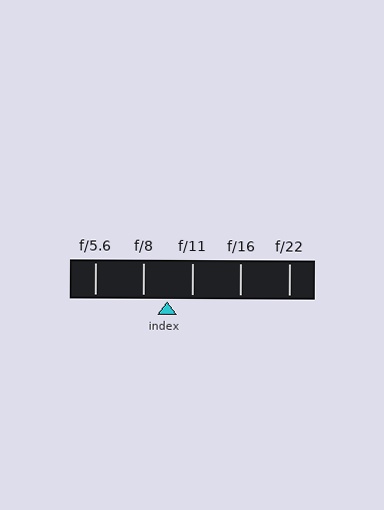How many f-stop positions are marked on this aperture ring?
There are 5 f-stop positions marked.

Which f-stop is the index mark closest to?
The index mark is closest to f/8.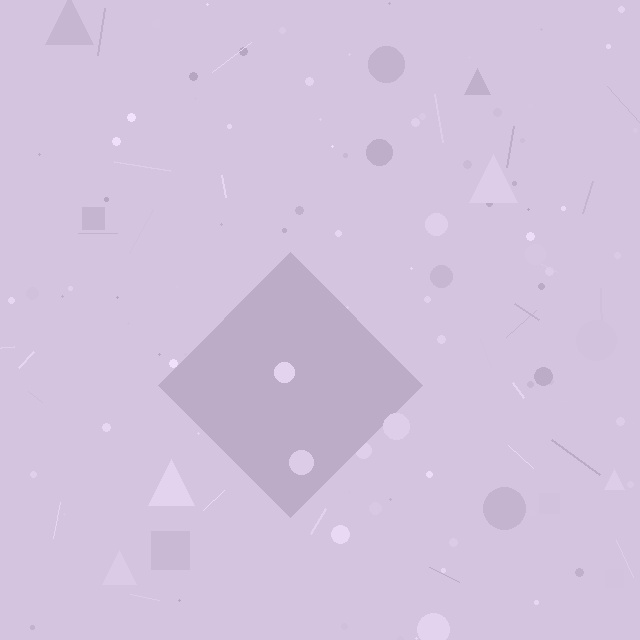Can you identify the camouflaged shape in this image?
The camouflaged shape is a diamond.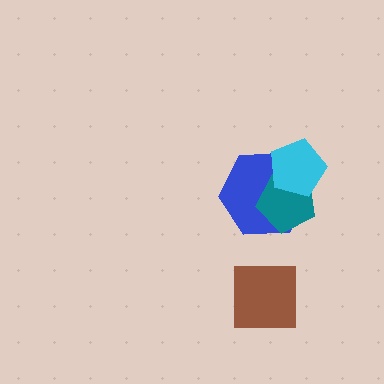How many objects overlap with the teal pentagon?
2 objects overlap with the teal pentagon.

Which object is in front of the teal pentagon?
The cyan pentagon is in front of the teal pentagon.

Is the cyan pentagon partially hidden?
No, no other shape covers it.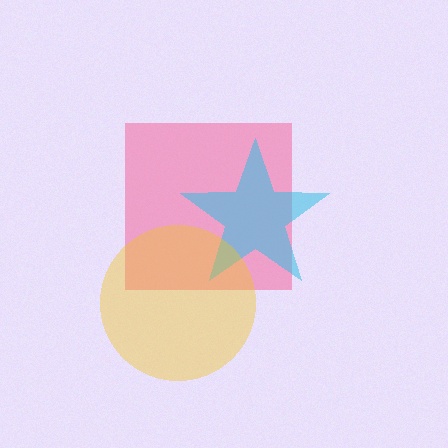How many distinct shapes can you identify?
There are 3 distinct shapes: a pink square, a cyan star, a yellow circle.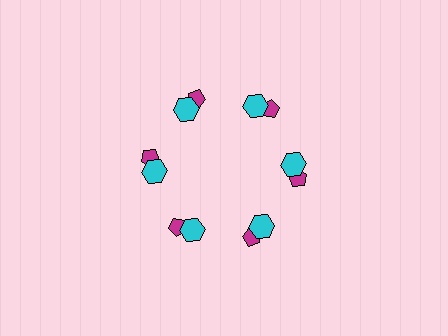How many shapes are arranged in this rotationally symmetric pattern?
There are 12 shapes, arranged in 6 groups of 2.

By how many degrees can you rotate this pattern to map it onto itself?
The pattern maps onto itself every 60 degrees of rotation.